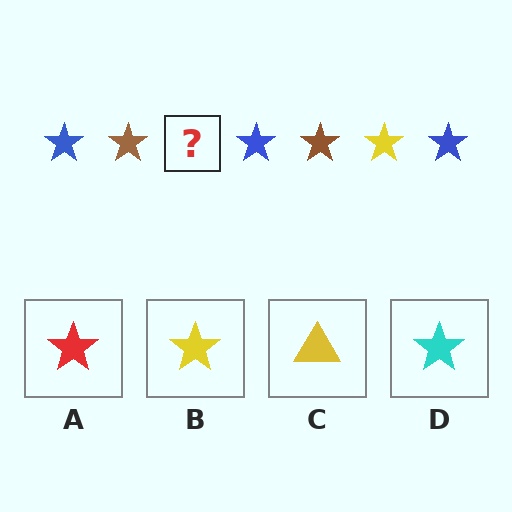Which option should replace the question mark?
Option B.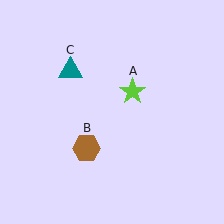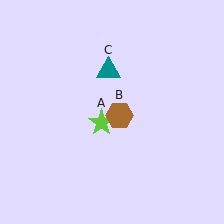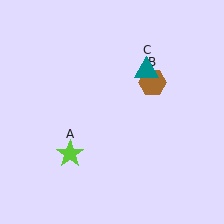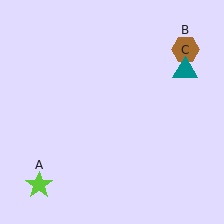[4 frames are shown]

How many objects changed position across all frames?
3 objects changed position: lime star (object A), brown hexagon (object B), teal triangle (object C).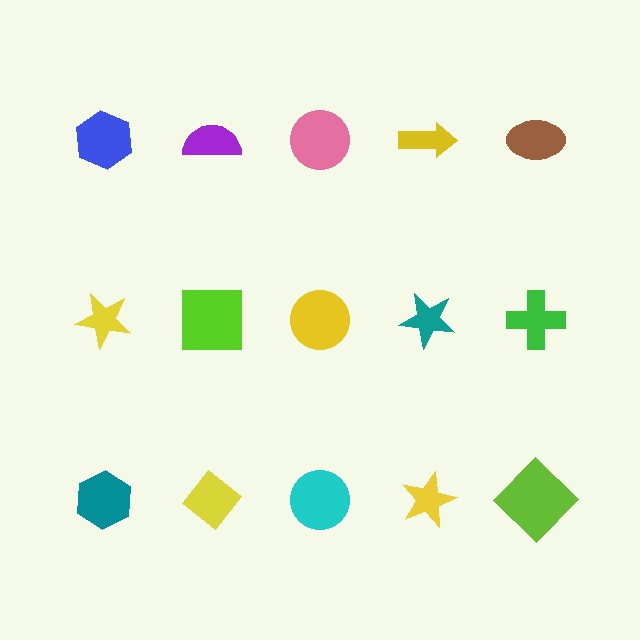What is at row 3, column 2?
A yellow diamond.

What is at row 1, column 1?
A blue hexagon.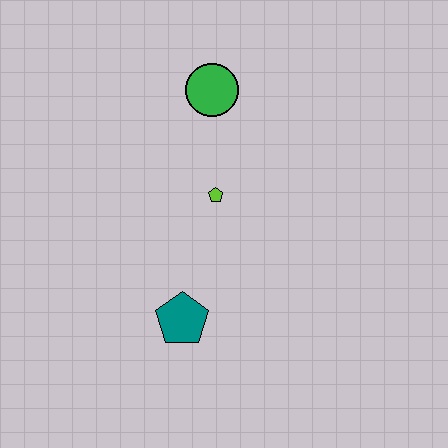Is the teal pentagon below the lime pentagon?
Yes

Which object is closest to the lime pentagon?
The green circle is closest to the lime pentagon.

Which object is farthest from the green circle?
The teal pentagon is farthest from the green circle.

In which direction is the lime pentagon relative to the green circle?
The lime pentagon is below the green circle.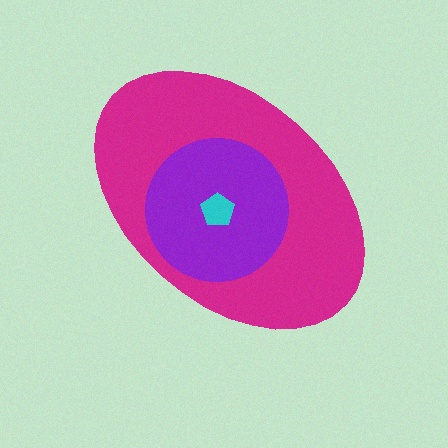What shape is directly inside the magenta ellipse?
The purple circle.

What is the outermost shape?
The magenta ellipse.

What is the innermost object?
The cyan pentagon.